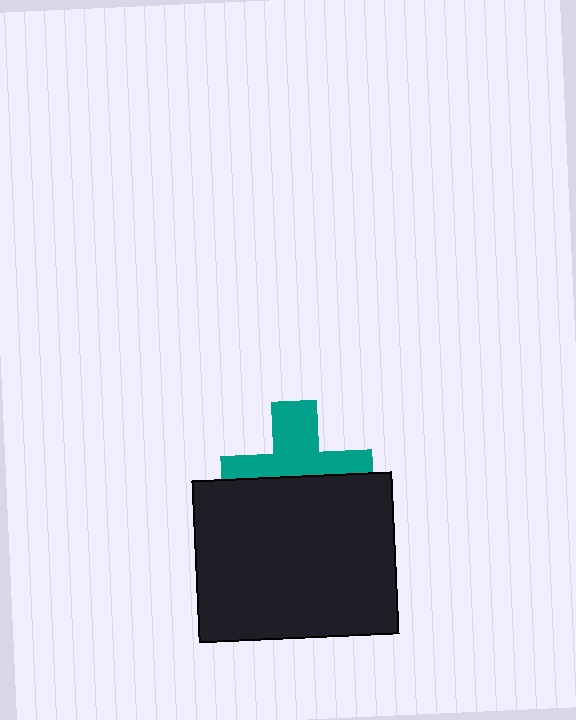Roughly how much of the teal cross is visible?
About half of it is visible (roughly 49%).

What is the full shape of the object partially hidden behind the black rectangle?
The partially hidden object is a teal cross.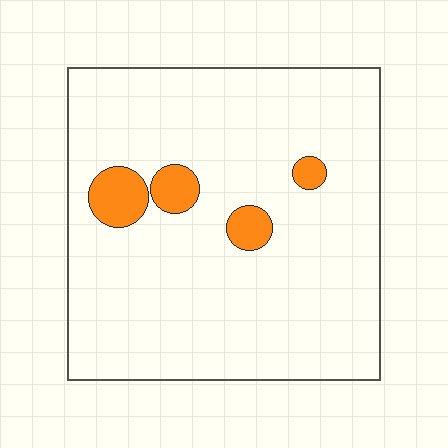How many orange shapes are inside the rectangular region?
4.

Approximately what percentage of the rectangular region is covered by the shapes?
Approximately 10%.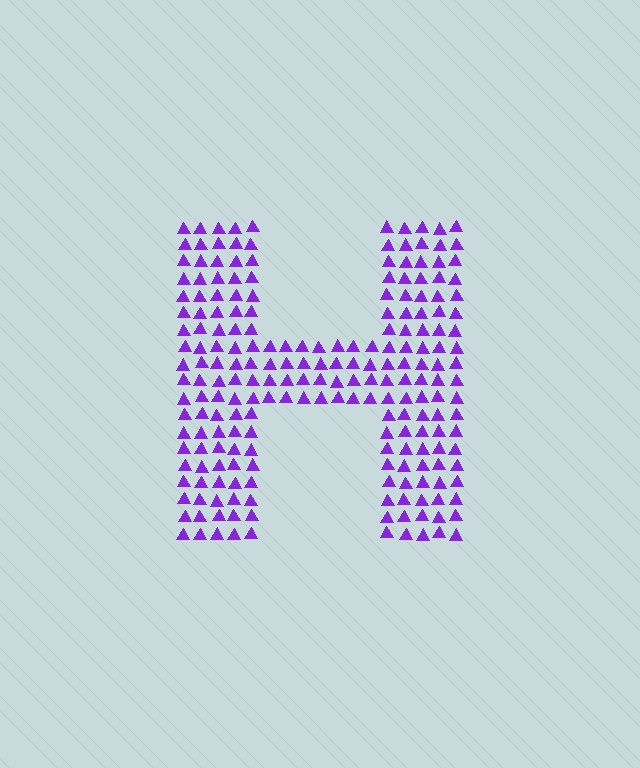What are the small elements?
The small elements are triangles.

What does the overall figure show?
The overall figure shows the letter H.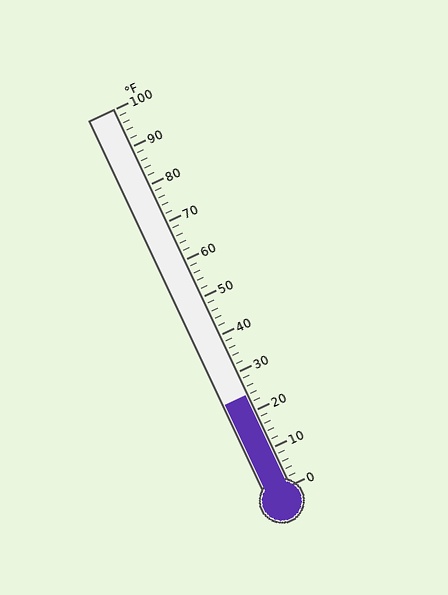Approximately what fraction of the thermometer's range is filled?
The thermometer is filled to approximately 25% of its range.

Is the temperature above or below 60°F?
The temperature is below 60°F.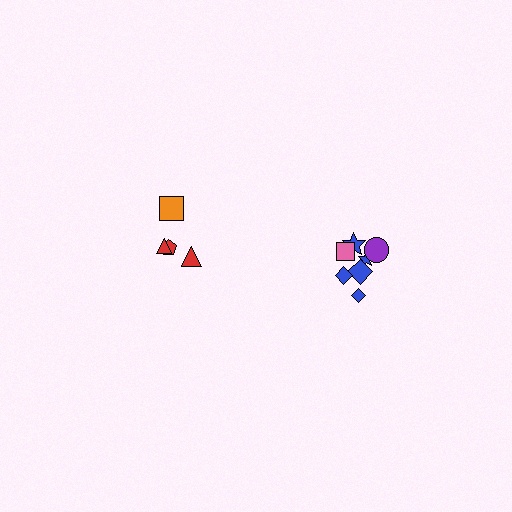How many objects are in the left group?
There are 4 objects.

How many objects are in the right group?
There are 8 objects.